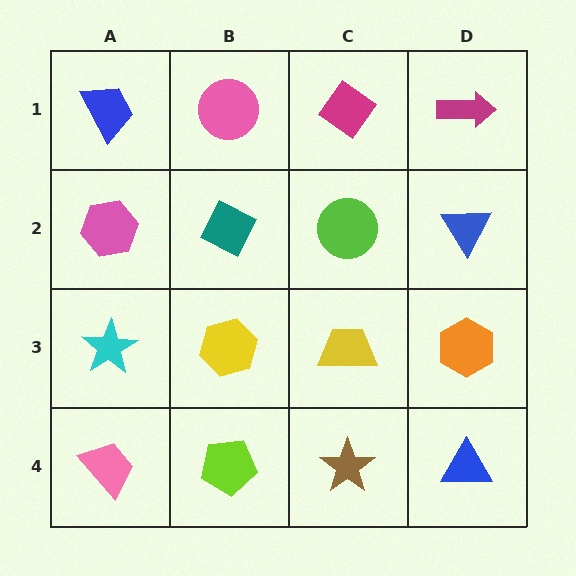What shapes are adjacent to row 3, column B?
A teal diamond (row 2, column B), a lime pentagon (row 4, column B), a cyan star (row 3, column A), a yellow trapezoid (row 3, column C).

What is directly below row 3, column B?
A lime pentagon.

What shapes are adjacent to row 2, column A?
A blue trapezoid (row 1, column A), a cyan star (row 3, column A), a teal diamond (row 2, column B).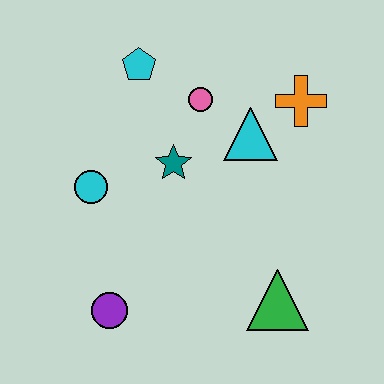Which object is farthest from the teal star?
The green triangle is farthest from the teal star.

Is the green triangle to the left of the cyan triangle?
No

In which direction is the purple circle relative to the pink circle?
The purple circle is below the pink circle.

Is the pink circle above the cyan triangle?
Yes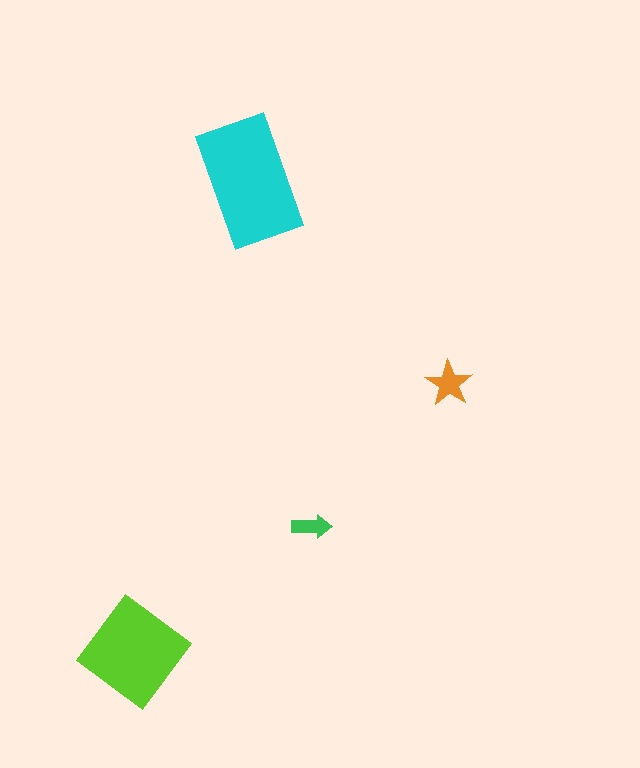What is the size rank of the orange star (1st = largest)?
3rd.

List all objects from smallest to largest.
The green arrow, the orange star, the lime diamond, the cyan rectangle.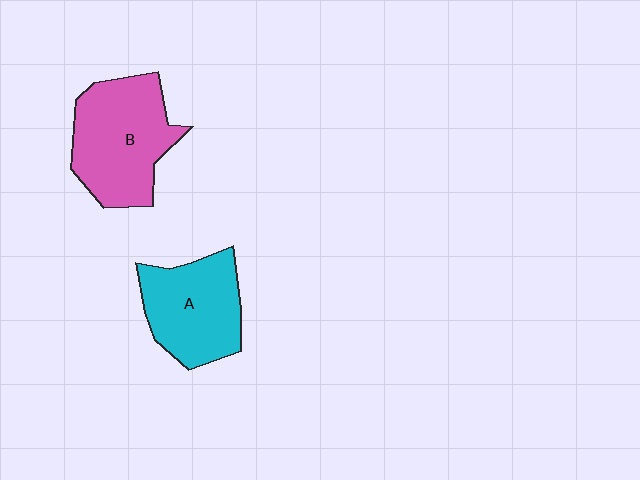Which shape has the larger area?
Shape B (pink).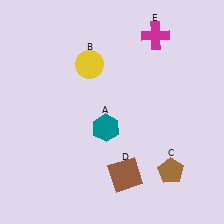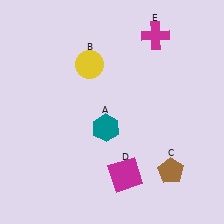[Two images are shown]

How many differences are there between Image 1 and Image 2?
There is 1 difference between the two images.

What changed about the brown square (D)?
In Image 1, D is brown. In Image 2, it changed to magenta.